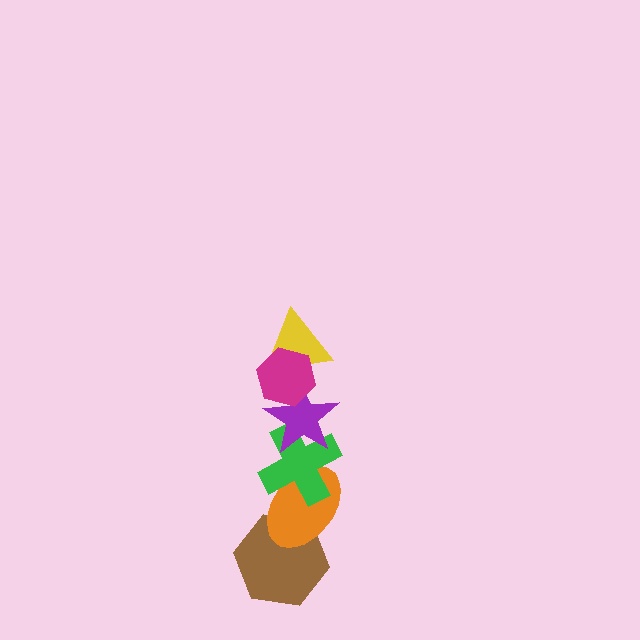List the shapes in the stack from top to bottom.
From top to bottom: the magenta hexagon, the yellow triangle, the purple star, the green cross, the orange ellipse, the brown hexagon.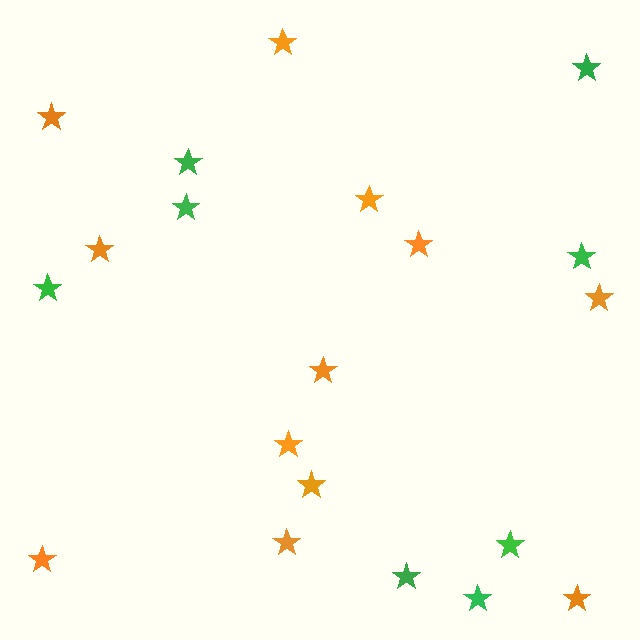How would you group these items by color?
There are 2 groups: one group of orange stars (12) and one group of green stars (8).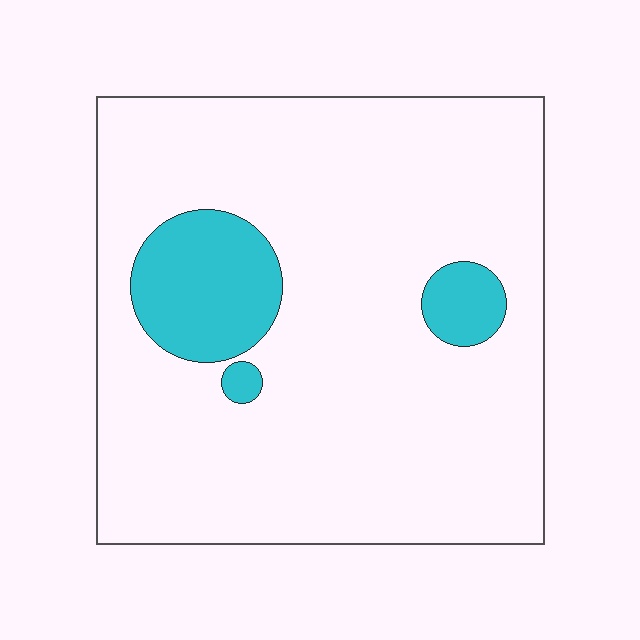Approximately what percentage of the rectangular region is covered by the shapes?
Approximately 15%.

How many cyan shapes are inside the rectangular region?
3.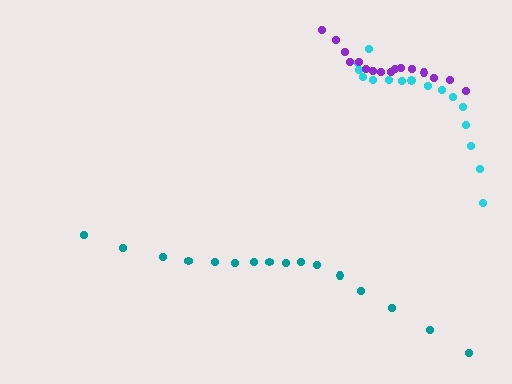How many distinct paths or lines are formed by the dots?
There are 3 distinct paths.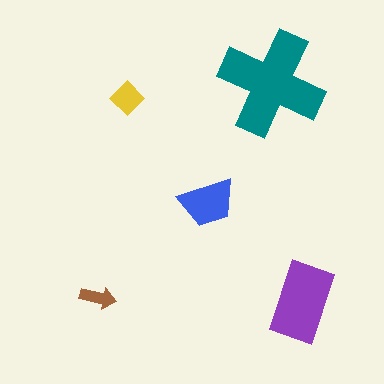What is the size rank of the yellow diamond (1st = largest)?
4th.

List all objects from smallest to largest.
The brown arrow, the yellow diamond, the blue trapezoid, the purple rectangle, the teal cross.